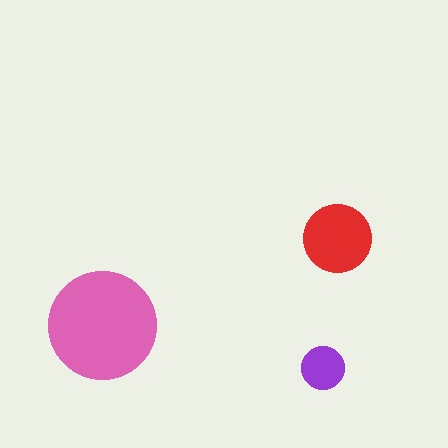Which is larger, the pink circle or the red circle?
The pink one.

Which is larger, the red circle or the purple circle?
The red one.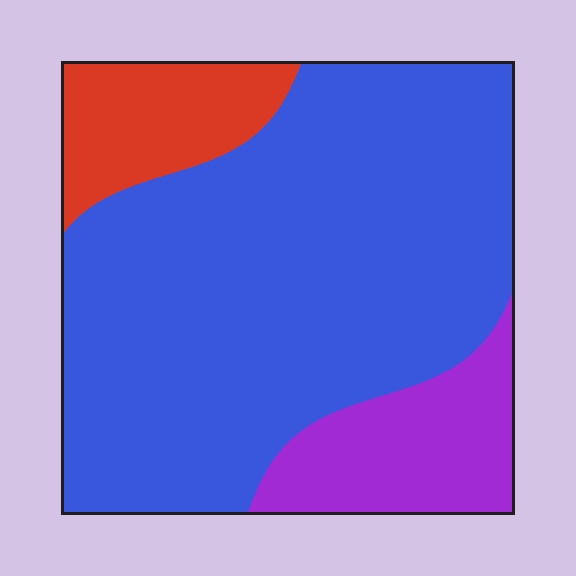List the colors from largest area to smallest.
From largest to smallest: blue, purple, red.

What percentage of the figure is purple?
Purple takes up about one sixth (1/6) of the figure.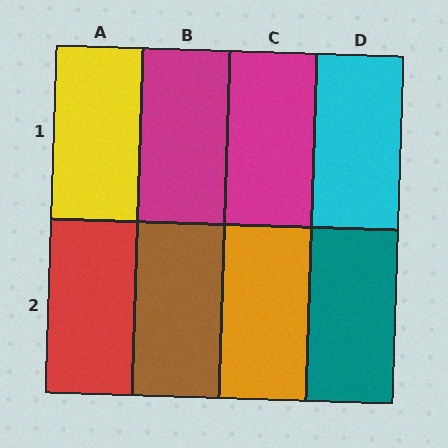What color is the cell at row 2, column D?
Teal.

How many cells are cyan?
1 cell is cyan.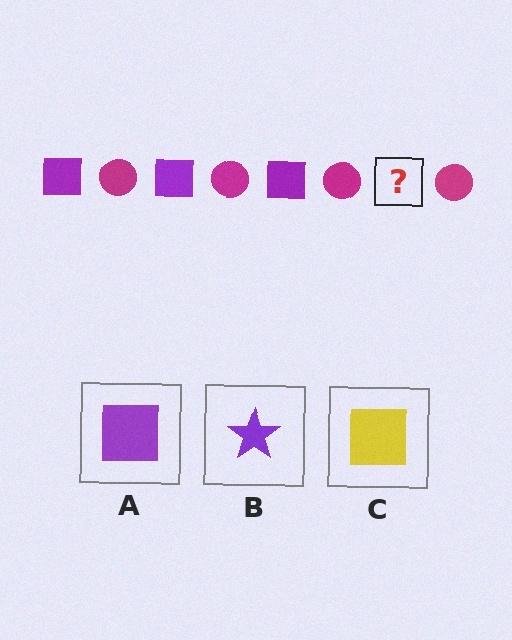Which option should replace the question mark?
Option A.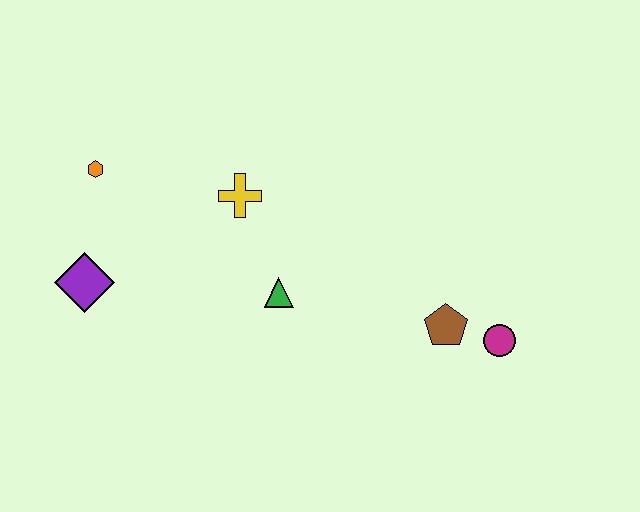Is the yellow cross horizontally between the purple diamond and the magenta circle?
Yes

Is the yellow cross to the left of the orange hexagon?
No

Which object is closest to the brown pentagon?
The magenta circle is closest to the brown pentagon.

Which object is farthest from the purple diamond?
The magenta circle is farthest from the purple diamond.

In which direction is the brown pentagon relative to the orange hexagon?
The brown pentagon is to the right of the orange hexagon.